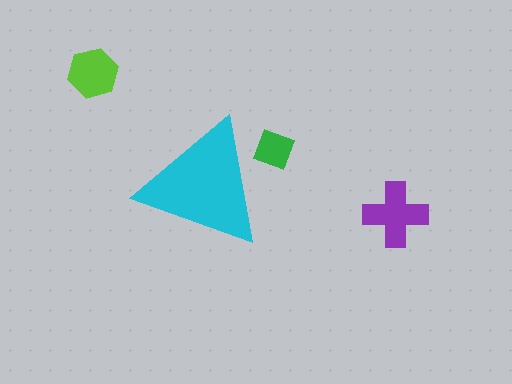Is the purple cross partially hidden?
No, the purple cross is fully visible.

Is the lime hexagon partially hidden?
No, the lime hexagon is fully visible.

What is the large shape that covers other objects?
A cyan triangle.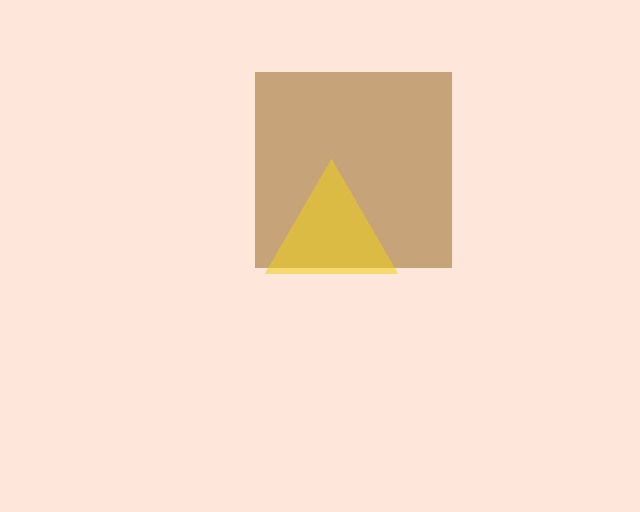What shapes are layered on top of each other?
The layered shapes are: a brown square, a yellow triangle.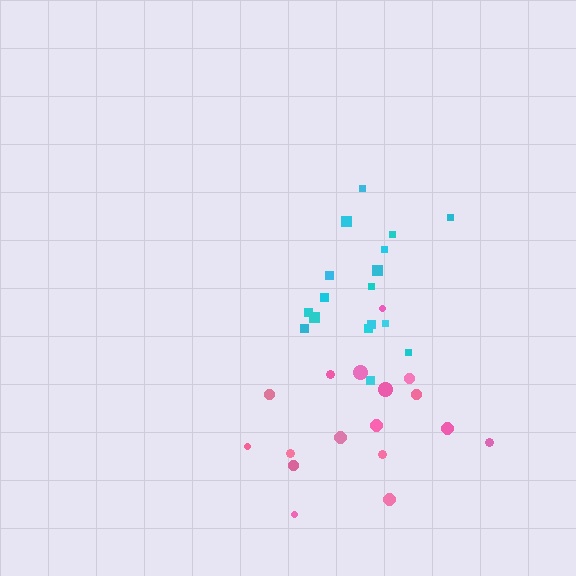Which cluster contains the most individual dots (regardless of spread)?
Cyan (17).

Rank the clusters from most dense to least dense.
cyan, pink.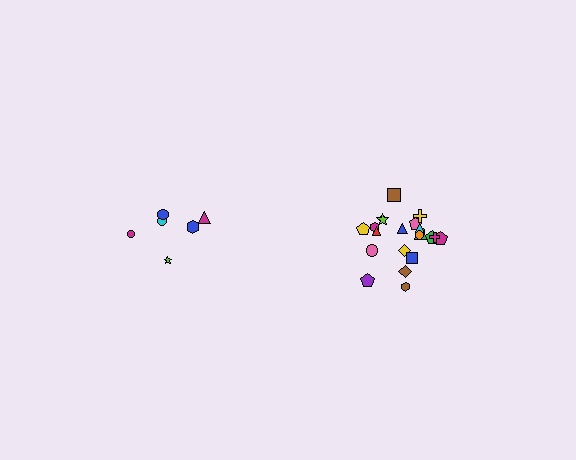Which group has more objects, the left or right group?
The right group.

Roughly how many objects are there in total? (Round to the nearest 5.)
Roughly 30 objects in total.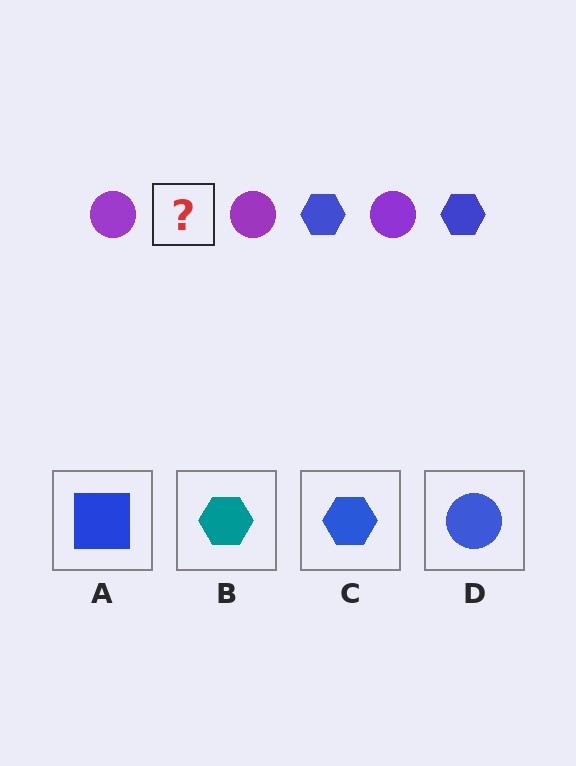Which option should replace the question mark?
Option C.